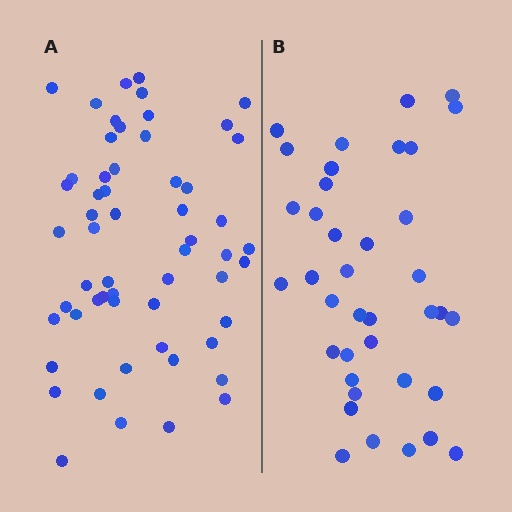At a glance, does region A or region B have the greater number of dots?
Region A (the left region) has more dots.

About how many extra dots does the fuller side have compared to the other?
Region A has approximately 20 more dots than region B.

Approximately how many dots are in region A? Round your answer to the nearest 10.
About 60 dots. (The exact count is 57, which rounds to 60.)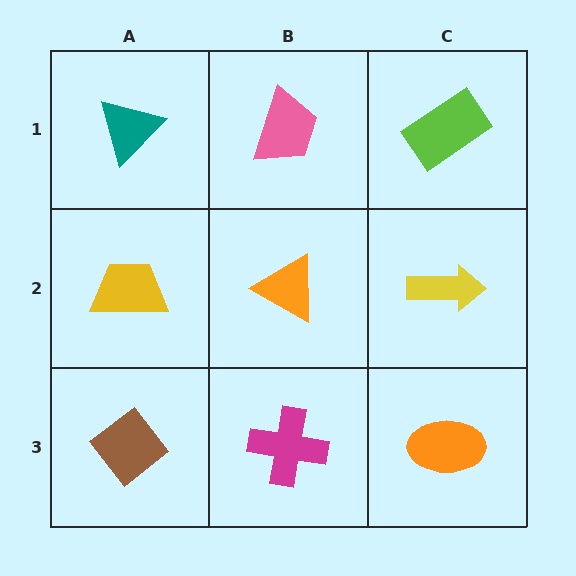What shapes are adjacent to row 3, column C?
A yellow arrow (row 2, column C), a magenta cross (row 3, column B).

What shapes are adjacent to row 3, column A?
A yellow trapezoid (row 2, column A), a magenta cross (row 3, column B).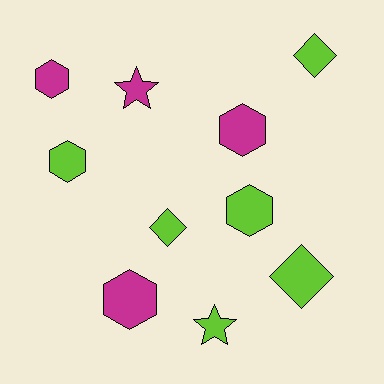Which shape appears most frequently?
Hexagon, with 5 objects.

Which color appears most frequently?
Lime, with 6 objects.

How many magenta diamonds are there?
There are no magenta diamonds.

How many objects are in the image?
There are 10 objects.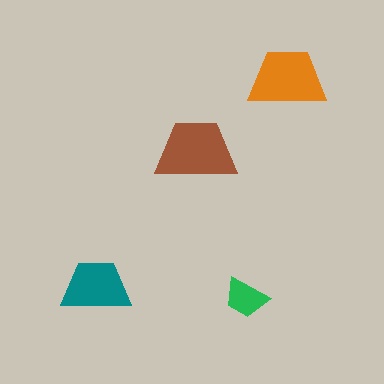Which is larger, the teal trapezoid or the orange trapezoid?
The orange one.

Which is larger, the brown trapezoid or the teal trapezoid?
The brown one.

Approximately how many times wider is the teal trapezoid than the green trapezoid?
About 1.5 times wider.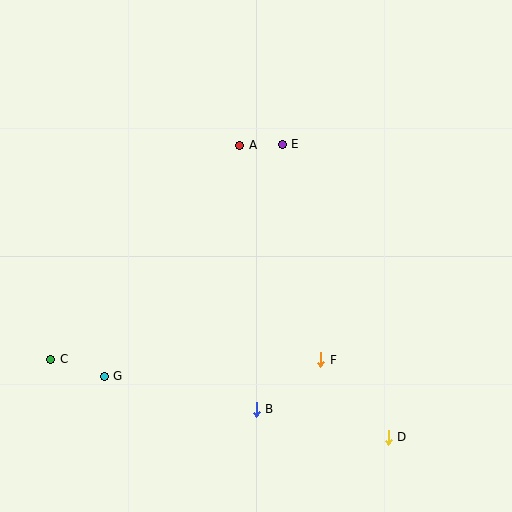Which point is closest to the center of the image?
Point A at (240, 145) is closest to the center.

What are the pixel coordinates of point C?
Point C is at (51, 359).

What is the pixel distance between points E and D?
The distance between E and D is 311 pixels.